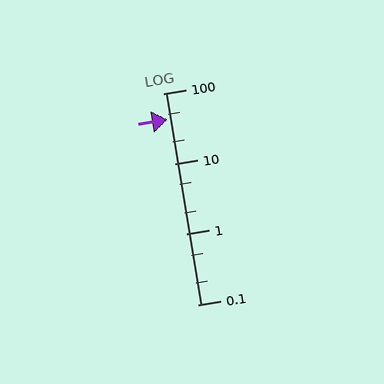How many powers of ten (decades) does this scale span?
The scale spans 3 decades, from 0.1 to 100.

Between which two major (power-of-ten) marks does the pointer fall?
The pointer is between 10 and 100.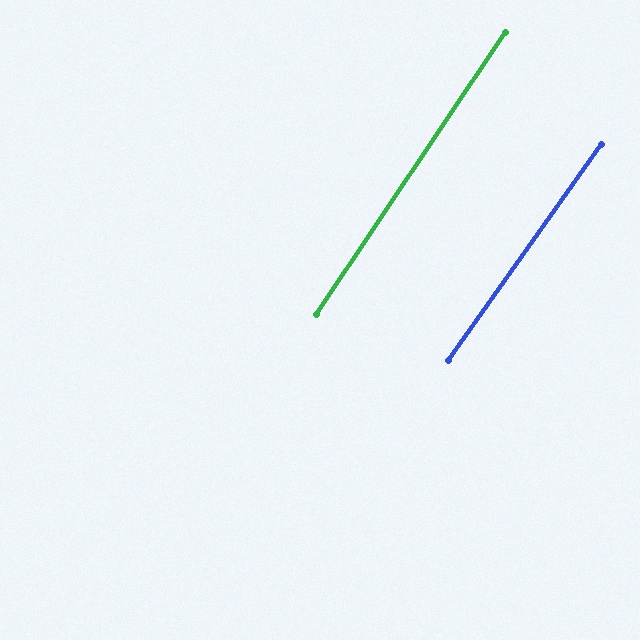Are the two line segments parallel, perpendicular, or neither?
Parallel — their directions differ by only 1.4°.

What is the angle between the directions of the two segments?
Approximately 1 degree.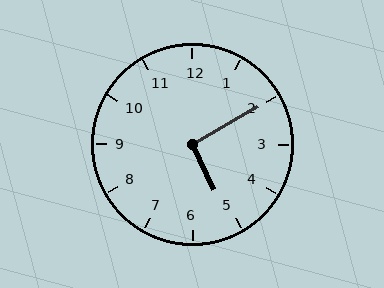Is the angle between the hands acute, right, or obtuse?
It is right.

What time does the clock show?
5:10.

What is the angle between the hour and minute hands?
Approximately 95 degrees.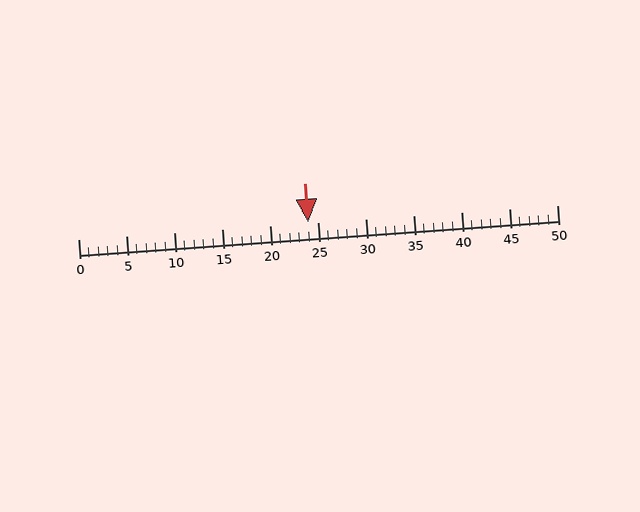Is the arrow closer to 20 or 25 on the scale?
The arrow is closer to 25.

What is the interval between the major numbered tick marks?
The major tick marks are spaced 5 units apart.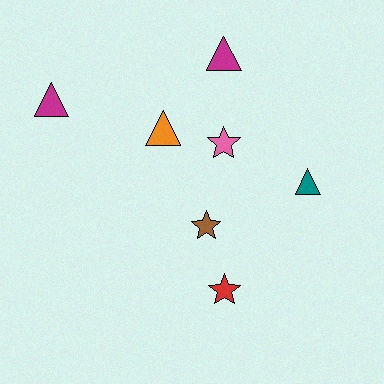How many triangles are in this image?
There are 4 triangles.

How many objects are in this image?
There are 7 objects.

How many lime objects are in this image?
There are no lime objects.